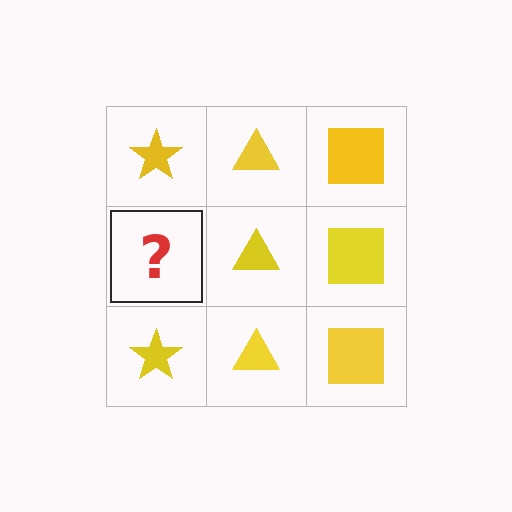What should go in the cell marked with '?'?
The missing cell should contain a yellow star.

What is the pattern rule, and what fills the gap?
The rule is that each column has a consistent shape. The gap should be filled with a yellow star.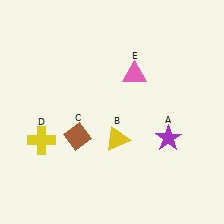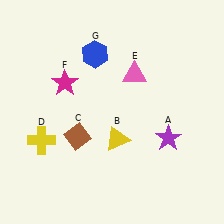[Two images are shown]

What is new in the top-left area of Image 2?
A magenta star (F) was added in the top-left area of Image 2.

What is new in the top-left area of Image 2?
A blue hexagon (G) was added in the top-left area of Image 2.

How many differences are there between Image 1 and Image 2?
There are 2 differences between the two images.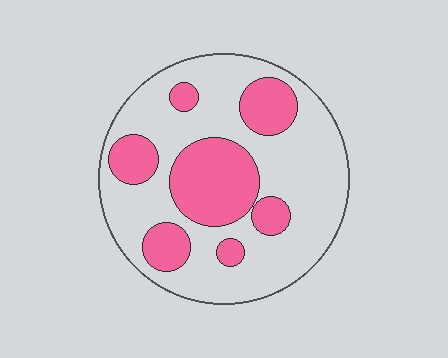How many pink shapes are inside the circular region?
7.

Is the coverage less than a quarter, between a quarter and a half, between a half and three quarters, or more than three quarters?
Between a quarter and a half.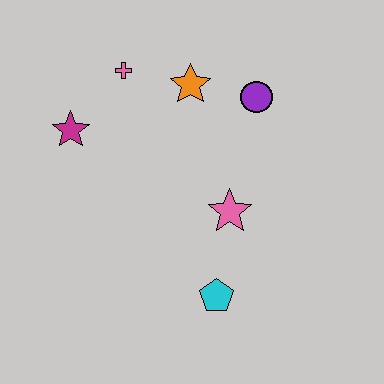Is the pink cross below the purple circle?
No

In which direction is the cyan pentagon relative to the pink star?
The cyan pentagon is below the pink star.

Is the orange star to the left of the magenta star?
No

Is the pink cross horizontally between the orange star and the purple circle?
No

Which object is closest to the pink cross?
The orange star is closest to the pink cross.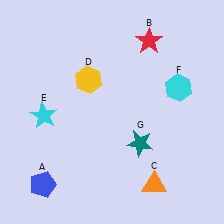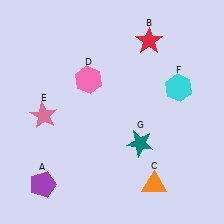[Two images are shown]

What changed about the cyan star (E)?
In Image 1, E is cyan. In Image 2, it changed to pink.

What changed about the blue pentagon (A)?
In Image 1, A is blue. In Image 2, it changed to purple.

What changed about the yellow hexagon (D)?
In Image 1, D is yellow. In Image 2, it changed to pink.